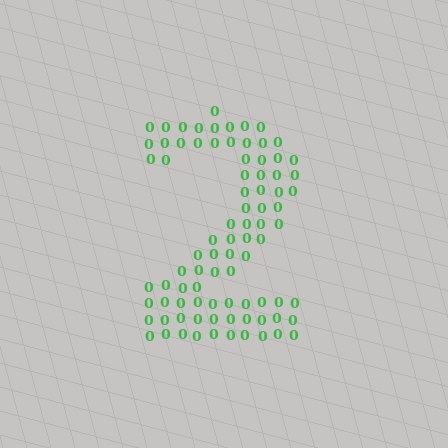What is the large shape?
The large shape is the digit 2.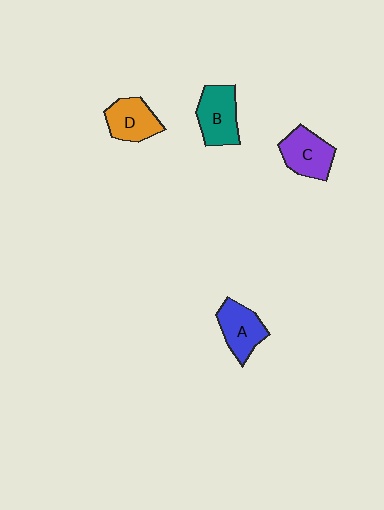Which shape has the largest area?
Shape B (teal).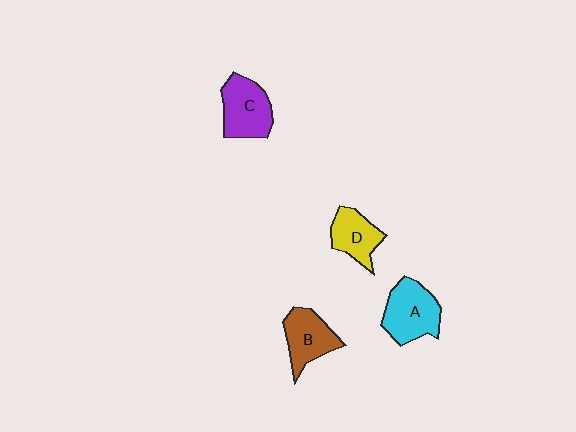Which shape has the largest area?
Shape A (cyan).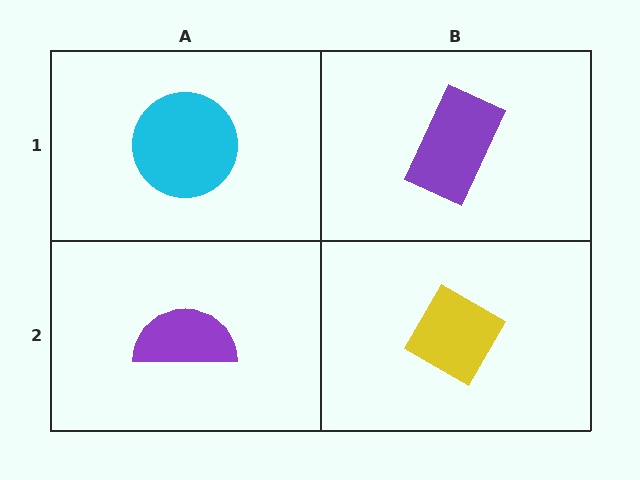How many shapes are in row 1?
2 shapes.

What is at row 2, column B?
A yellow diamond.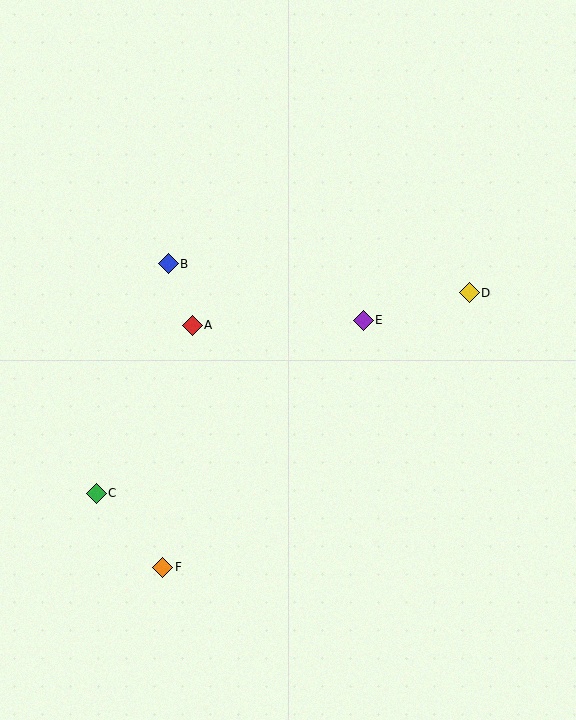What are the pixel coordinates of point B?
Point B is at (168, 264).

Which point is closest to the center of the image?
Point E at (363, 320) is closest to the center.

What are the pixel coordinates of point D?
Point D is at (469, 293).